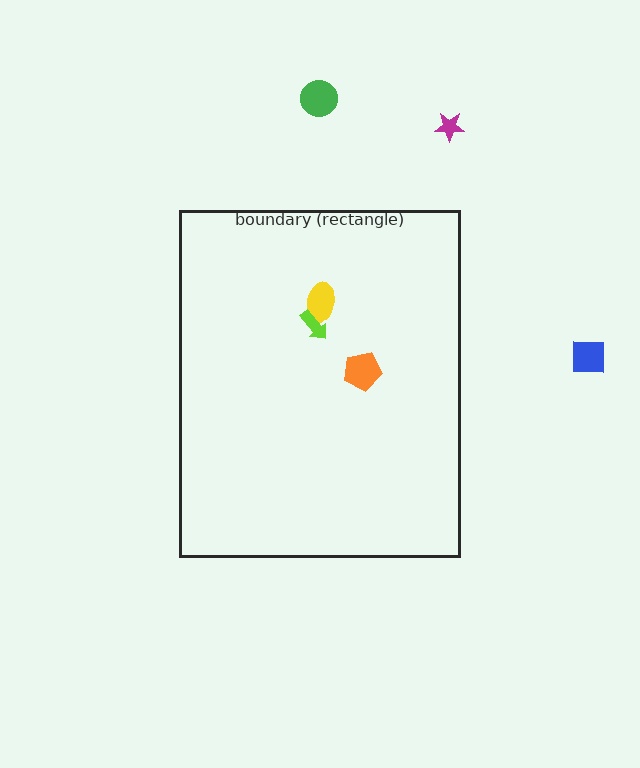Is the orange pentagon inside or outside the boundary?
Inside.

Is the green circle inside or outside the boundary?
Outside.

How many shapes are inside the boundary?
3 inside, 3 outside.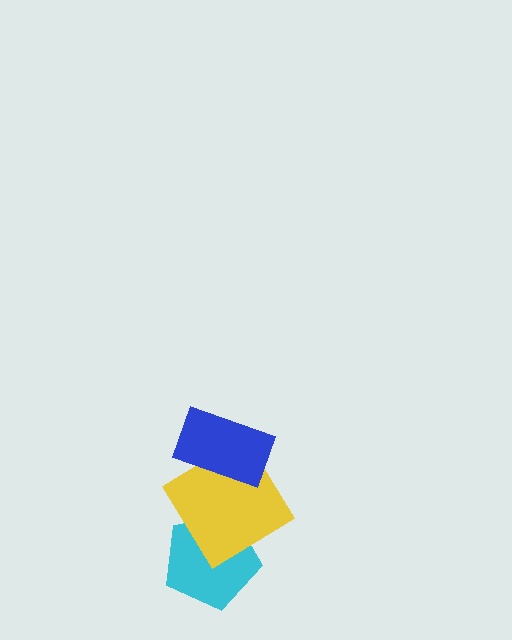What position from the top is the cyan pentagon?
The cyan pentagon is 3rd from the top.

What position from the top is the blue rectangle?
The blue rectangle is 1st from the top.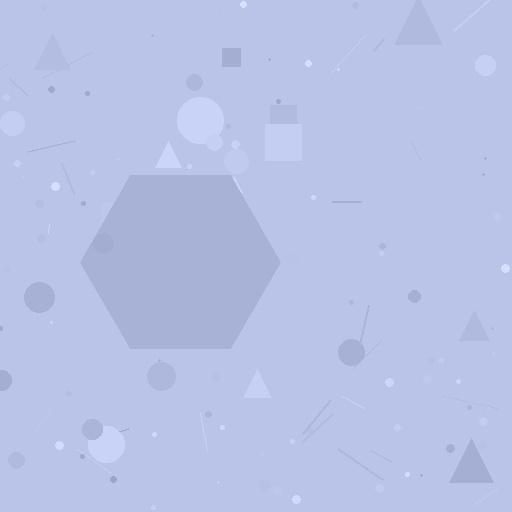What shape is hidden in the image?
A hexagon is hidden in the image.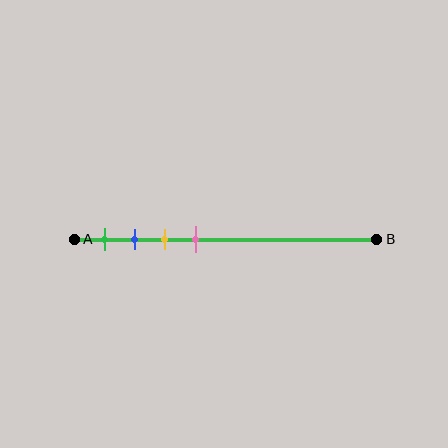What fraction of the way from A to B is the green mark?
The green mark is approximately 10% (0.1) of the way from A to B.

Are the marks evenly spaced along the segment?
Yes, the marks are approximately evenly spaced.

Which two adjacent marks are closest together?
The blue and yellow marks are the closest adjacent pair.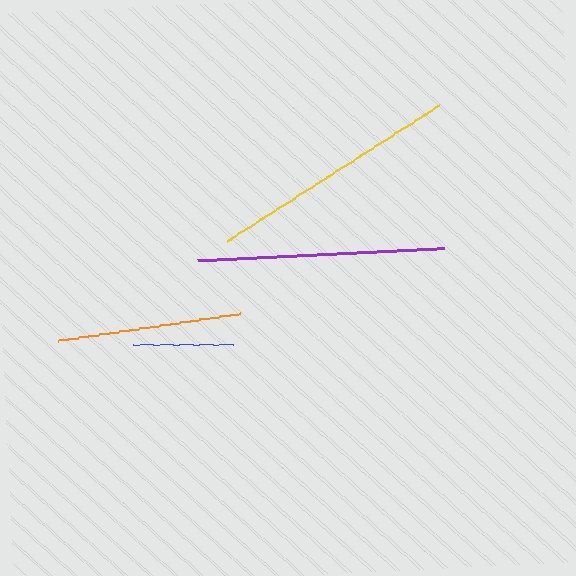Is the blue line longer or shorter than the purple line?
The purple line is longer than the blue line.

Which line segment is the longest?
The yellow line is the longest at approximately 252 pixels.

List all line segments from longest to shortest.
From longest to shortest: yellow, purple, orange, blue.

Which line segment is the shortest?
The blue line is the shortest at approximately 100 pixels.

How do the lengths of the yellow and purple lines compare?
The yellow and purple lines are approximately the same length.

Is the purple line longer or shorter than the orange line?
The purple line is longer than the orange line.